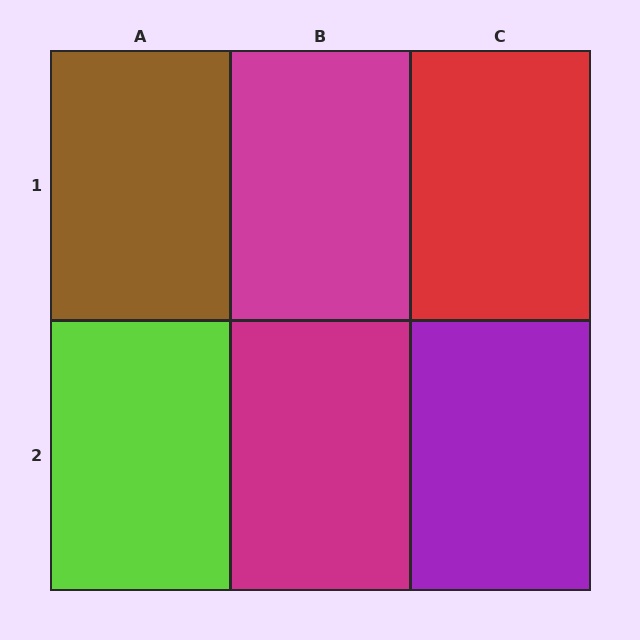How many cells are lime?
1 cell is lime.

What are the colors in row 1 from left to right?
Brown, magenta, red.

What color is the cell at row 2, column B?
Magenta.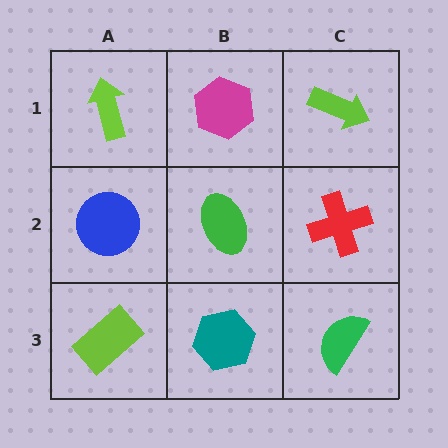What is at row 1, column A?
A lime arrow.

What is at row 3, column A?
A lime rectangle.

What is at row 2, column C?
A red cross.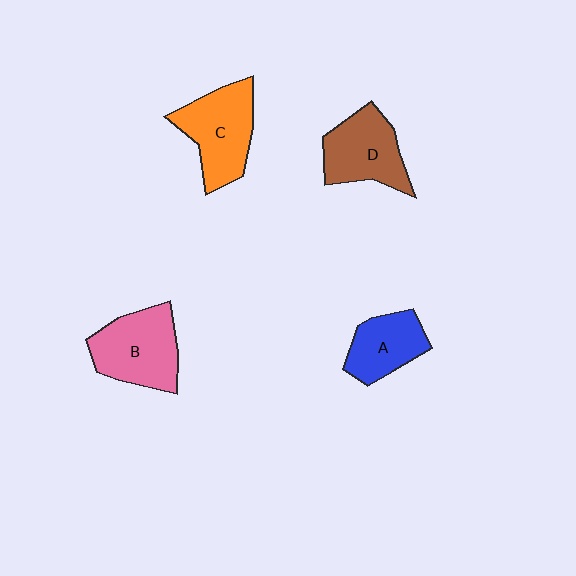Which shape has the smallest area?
Shape A (blue).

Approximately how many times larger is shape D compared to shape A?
Approximately 1.2 times.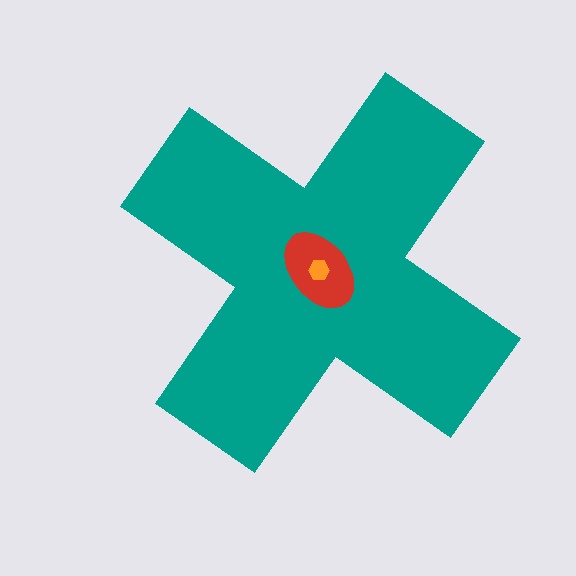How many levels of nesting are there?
3.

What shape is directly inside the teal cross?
The red ellipse.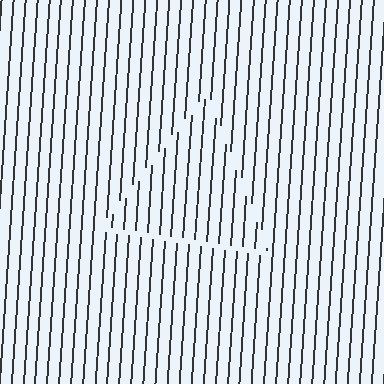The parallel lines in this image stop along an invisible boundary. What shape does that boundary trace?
An illusory triangle. The interior of the shape contains the same grating, shifted by half a period — the contour is defined by the phase discontinuity where line-ends from the inner and outer gratings abut.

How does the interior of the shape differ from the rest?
The interior of the shape contains the same grating, shifted by half a period — the contour is defined by the phase discontinuity where line-ends from the inner and outer gratings abut.